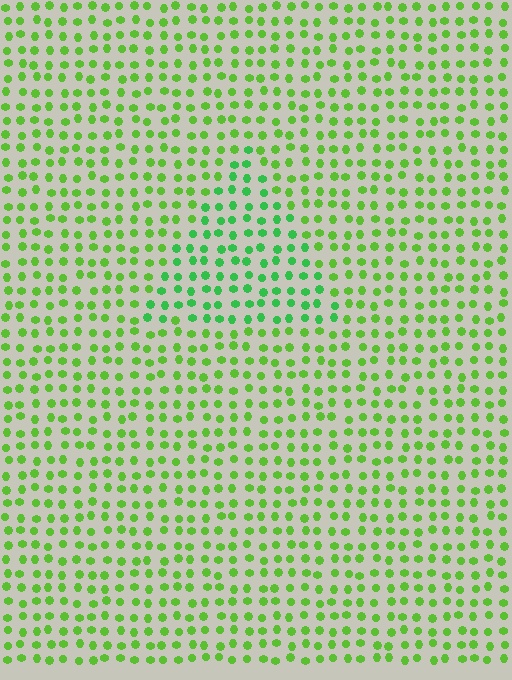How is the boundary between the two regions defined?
The boundary is defined purely by a slight shift in hue (about 28 degrees). Spacing, size, and orientation are identical on both sides.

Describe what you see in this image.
The image is filled with small lime elements in a uniform arrangement. A triangle-shaped region is visible where the elements are tinted to a slightly different hue, forming a subtle color boundary.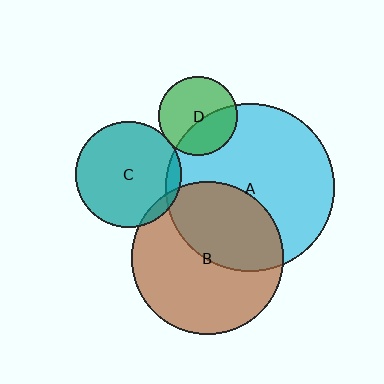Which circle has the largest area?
Circle A (cyan).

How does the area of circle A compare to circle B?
Approximately 1.2 times.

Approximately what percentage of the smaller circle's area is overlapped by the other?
Approximately 40%.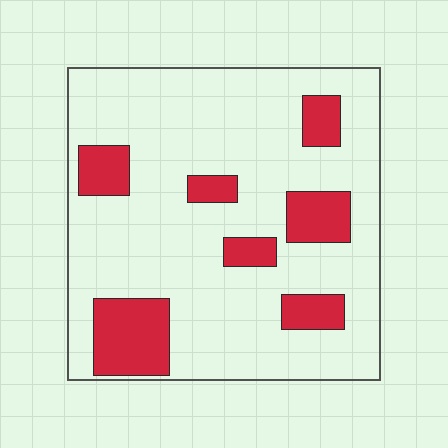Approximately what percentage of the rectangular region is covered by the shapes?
Approximately 20%.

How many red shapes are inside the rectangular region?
7.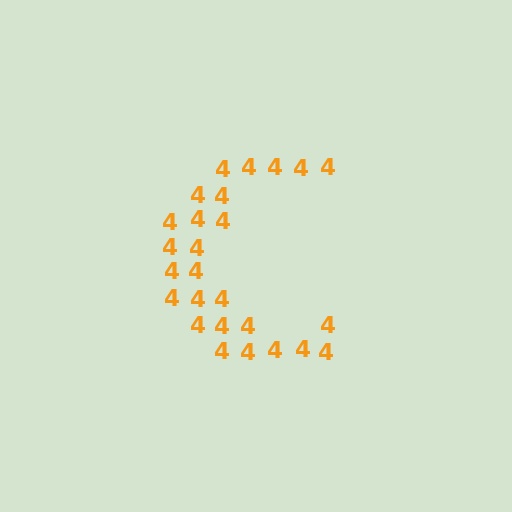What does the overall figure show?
The overall figure shows the letter C.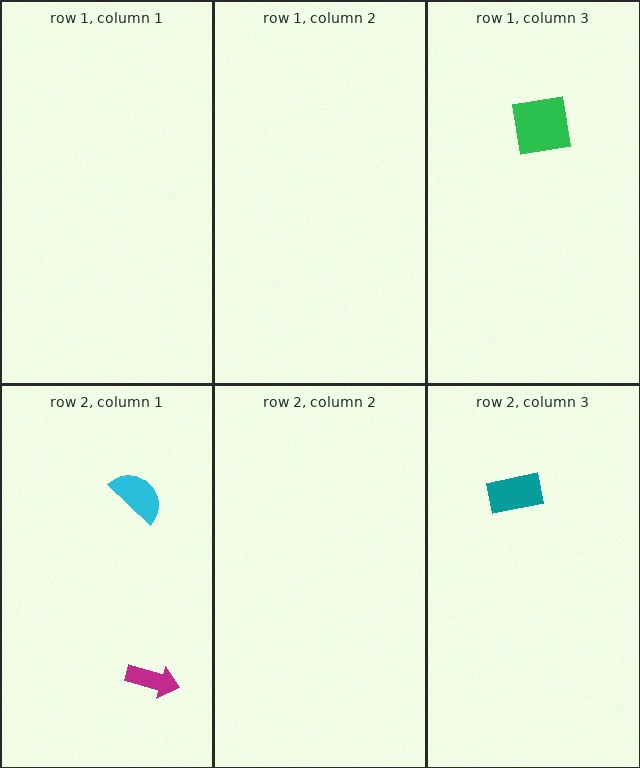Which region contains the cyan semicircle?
The row 2, column 1 region.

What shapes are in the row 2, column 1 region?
The magenta arrow, the cyan semicircle.